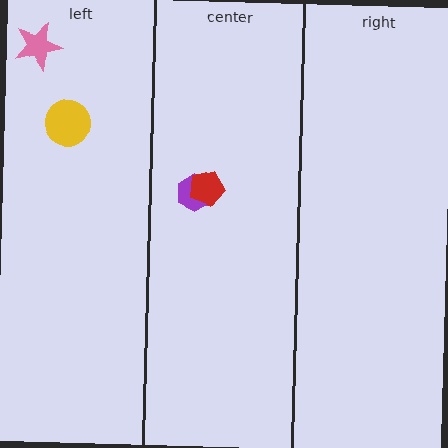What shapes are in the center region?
The purple hexagon, the red pentagon.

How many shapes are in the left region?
2.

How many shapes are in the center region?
2.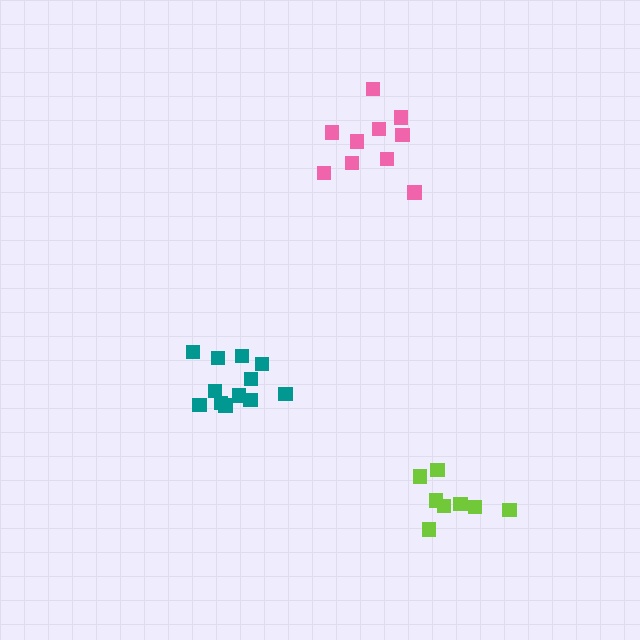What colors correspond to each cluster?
The clusters are colored: teal, pink, lime.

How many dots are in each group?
Group 1: 12 dots, Group 2: 10 dots, Group 3: 8 dots (30 total).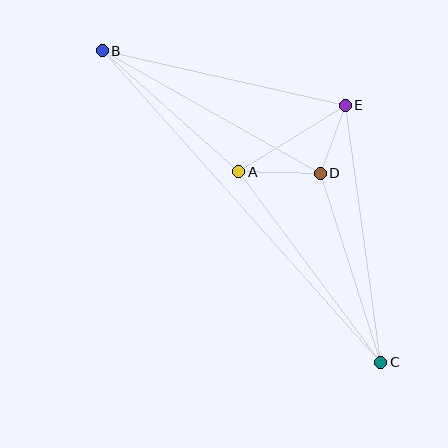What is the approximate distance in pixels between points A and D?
The distance between A and D is approximately 81 pixels.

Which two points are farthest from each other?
Points B and C are farthest from each other.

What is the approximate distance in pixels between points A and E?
The distance between A and E is approximately 125 pixels.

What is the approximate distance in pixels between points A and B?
The distance between A and B is approximately 183 pixels.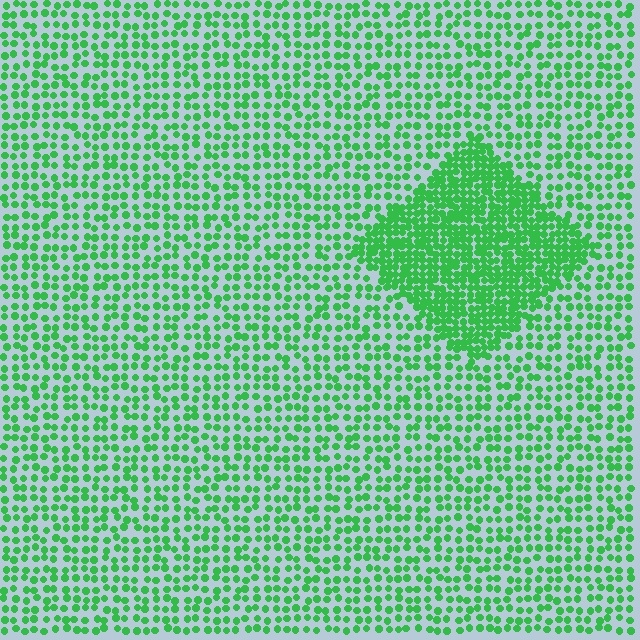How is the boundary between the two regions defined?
The boundary is defined by a change in element density (approximately 2.2x ratio). All elements are the same color, size, and shape.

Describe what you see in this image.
The image contains small green elements arranged at two different densities. A diamond-shaped region is visible where the elements are more densely packed than the surrounding area.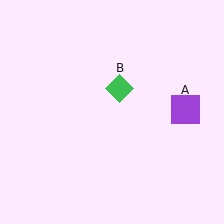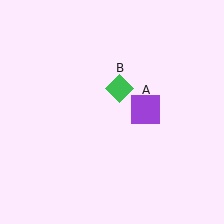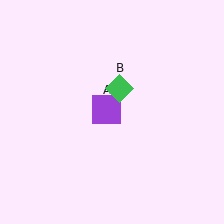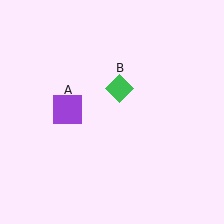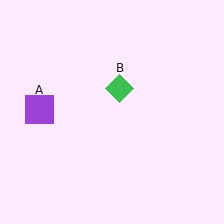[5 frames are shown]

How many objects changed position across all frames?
1 object changed position: purple square (object A).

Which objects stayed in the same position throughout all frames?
Green diamond (object B) remained stationary.